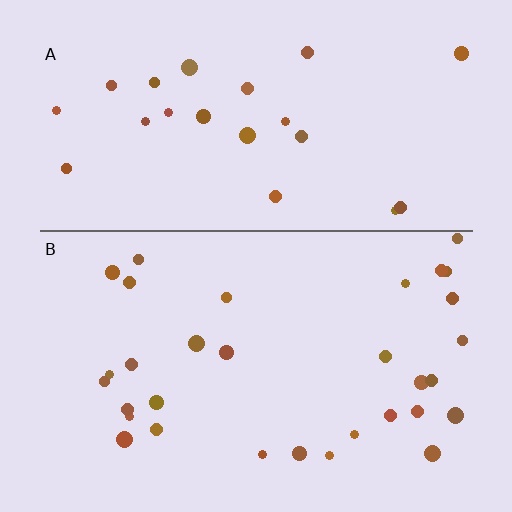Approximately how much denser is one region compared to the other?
Approximately 1.4× — region B over region A.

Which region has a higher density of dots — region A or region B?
B (the bottom).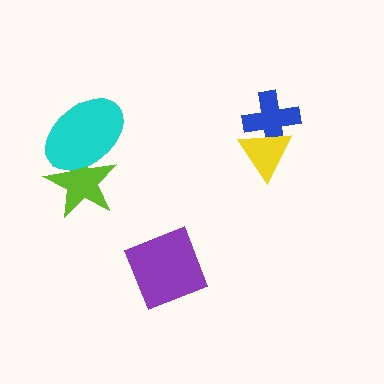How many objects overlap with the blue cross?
1 object overlaps with the blue cross.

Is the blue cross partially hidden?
Yes, it is partially covered by another shape.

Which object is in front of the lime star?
The cyan ellipse is in front of the lime star.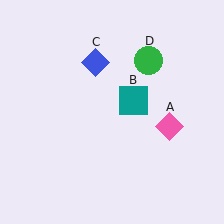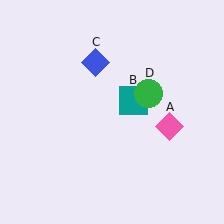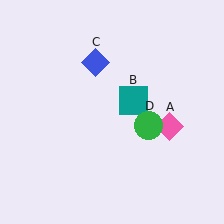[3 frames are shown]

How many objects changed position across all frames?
1 object changed position: green circle (object D).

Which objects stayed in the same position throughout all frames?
Pink diamond (object A) and teal square (object B) and blue diamond (object C) remained stationary.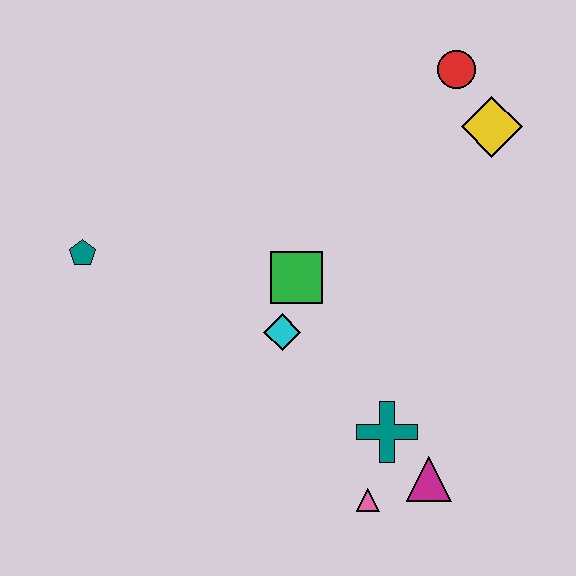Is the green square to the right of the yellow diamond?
No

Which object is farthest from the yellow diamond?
The teal pentagon is farthest from the yellow diamond.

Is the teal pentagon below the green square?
No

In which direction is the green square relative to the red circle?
The green square is below the red circle.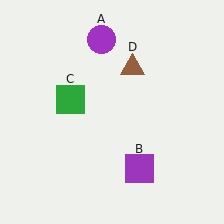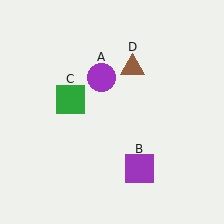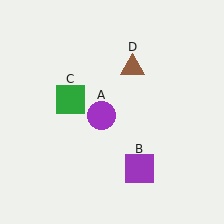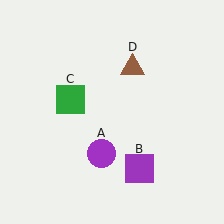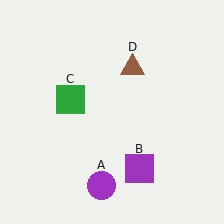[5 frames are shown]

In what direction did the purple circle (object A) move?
The purple circle (object A) moved down.